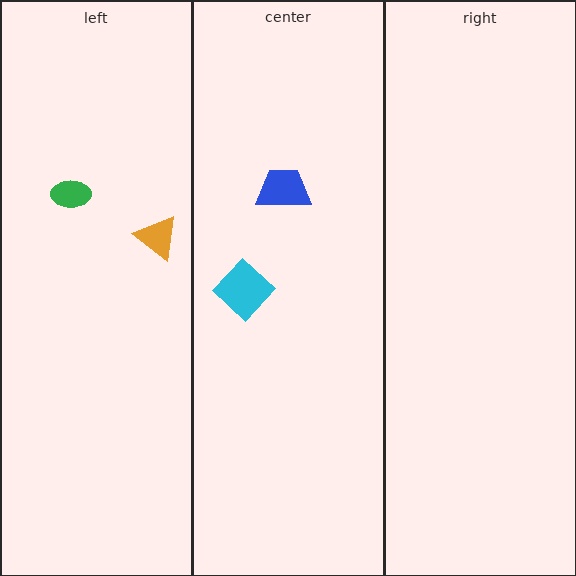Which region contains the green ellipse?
The left region.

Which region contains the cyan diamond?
The center region.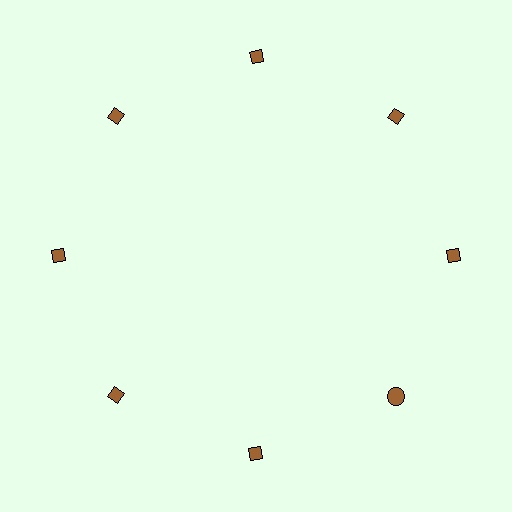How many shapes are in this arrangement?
There are 8 shapes arranged in a ring pattern.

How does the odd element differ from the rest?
It has a different shape: circle instead of diamond.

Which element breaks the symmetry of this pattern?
The brown circle at roughly the 4 o'clock position breaks the symmetry. All other shapes are brown diamonds.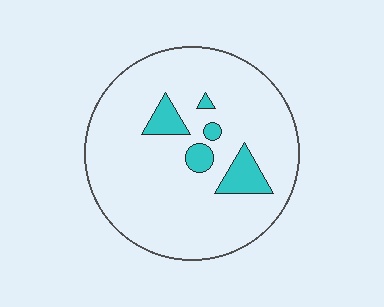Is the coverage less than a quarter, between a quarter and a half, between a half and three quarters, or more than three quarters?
Less than a quarter.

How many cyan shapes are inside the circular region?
5.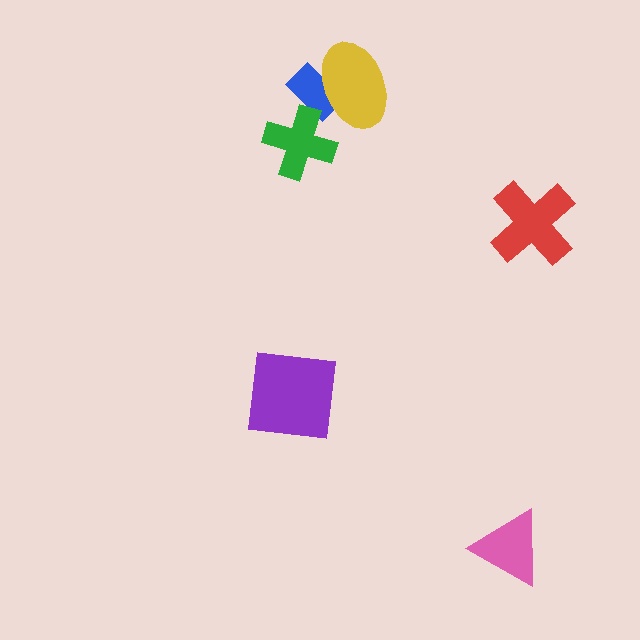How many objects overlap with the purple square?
0 objects overlap with the purple square.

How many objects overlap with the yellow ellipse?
1 object overlaps with the yellow ellipse.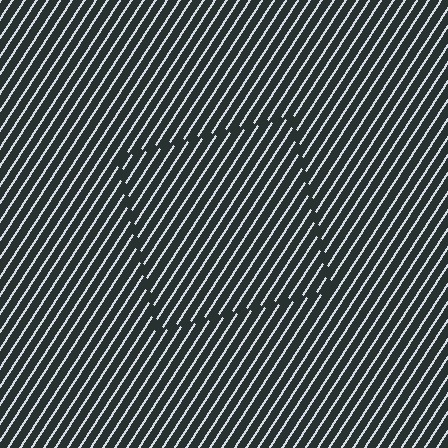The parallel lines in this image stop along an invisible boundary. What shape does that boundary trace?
An illusory square. The interior of the shape contains the same grating, shifted by half a period — the contour is defined by the phase discontinuity where line-ends from the inner and outer gratings abut.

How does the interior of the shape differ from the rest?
The interior of the shape contains the same grating, shifted by half a period — the contour is defined by the phase discontinuity where line-ends from the inner and outer gratings abut.